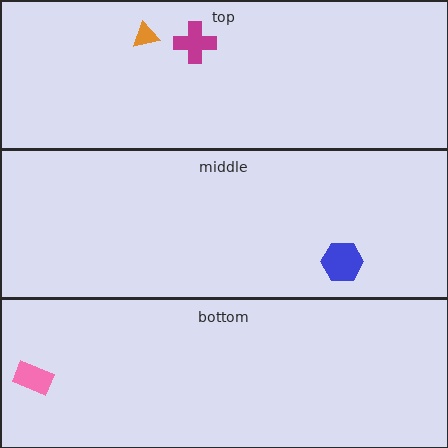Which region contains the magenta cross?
The top region.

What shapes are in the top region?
The magenta cross, the orange triangle.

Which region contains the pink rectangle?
The bottom region.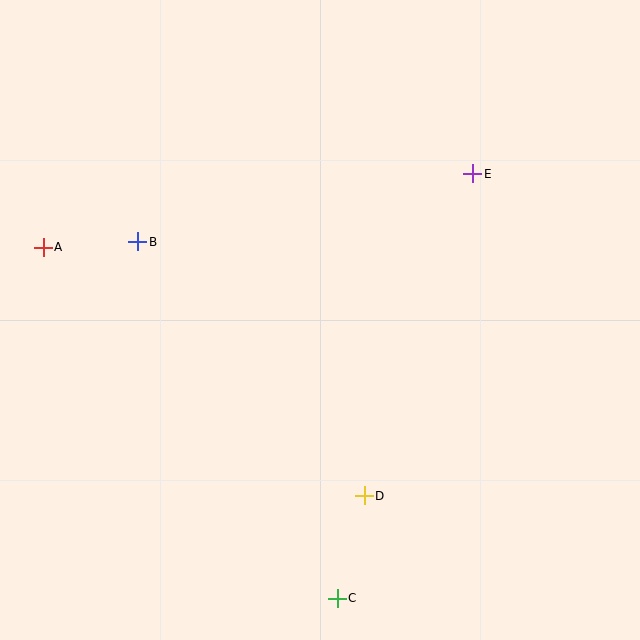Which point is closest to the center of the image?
Point D at (364, 496) is closest to the center.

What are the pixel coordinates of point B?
Point B is at (138, 242).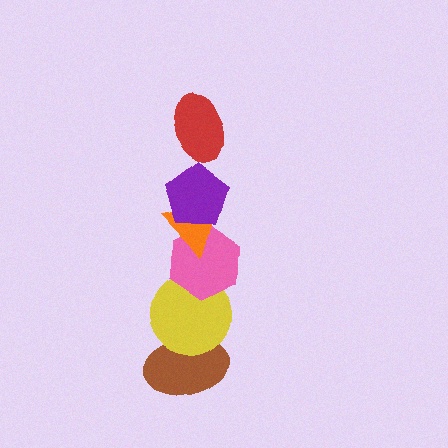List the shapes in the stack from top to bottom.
From top to bottom: the red ellipse, the purple pentagon, the orange triangle, the pink hexagon, the yellow circle, the brown ellipse.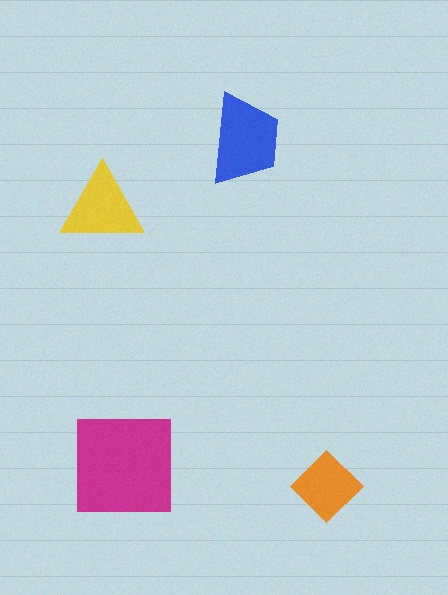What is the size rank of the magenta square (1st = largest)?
1st.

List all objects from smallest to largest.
The orange diamond, the yellow triangle, the blue trapezoid, the magenta square.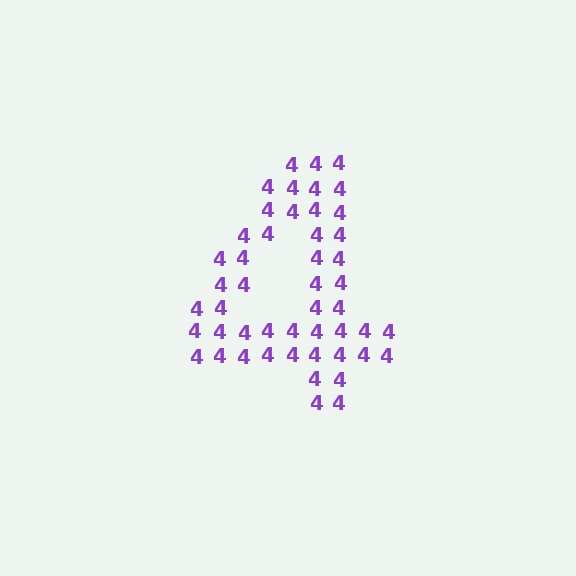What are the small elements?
The small elements are digit 4's.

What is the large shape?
The large shape is the digit 4.